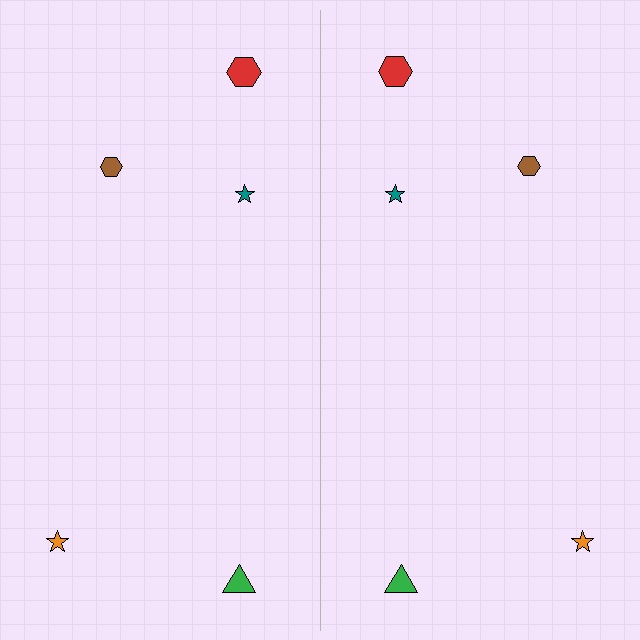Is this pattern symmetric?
Yes, this pattern has bilateral (reflection) symmetry.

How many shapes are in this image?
There are 10 shapes in this image.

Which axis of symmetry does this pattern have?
The pattern has a vertical axis of symmetry running through the center of the image.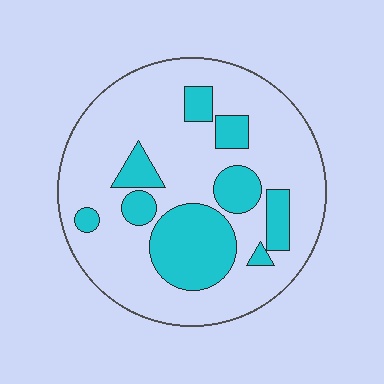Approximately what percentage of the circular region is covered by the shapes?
Approximately 25%.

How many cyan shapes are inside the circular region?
9.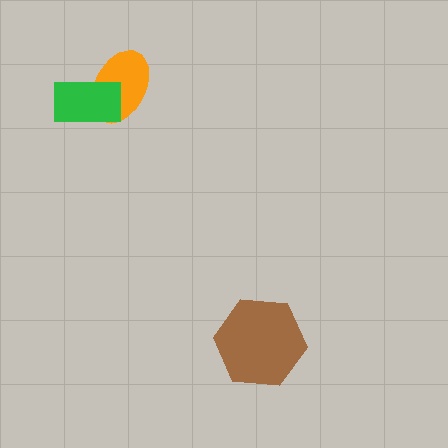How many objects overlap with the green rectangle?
1 object overlaps with the green rectangle.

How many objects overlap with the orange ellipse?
1 object overlaps with the orange ellipse.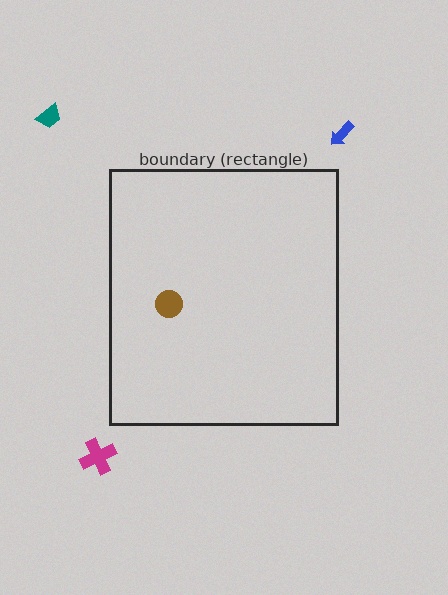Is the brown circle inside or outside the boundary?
Inside.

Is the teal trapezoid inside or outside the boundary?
Outside.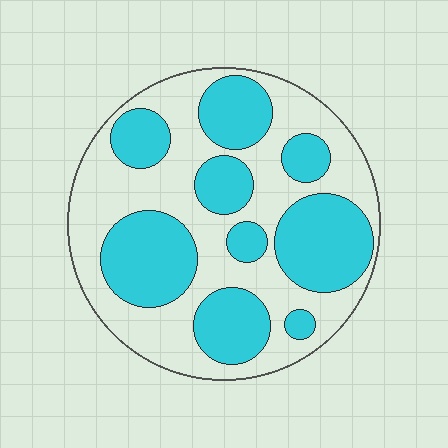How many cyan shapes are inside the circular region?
9.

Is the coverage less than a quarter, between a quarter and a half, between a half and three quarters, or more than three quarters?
Between a quarter and a half.